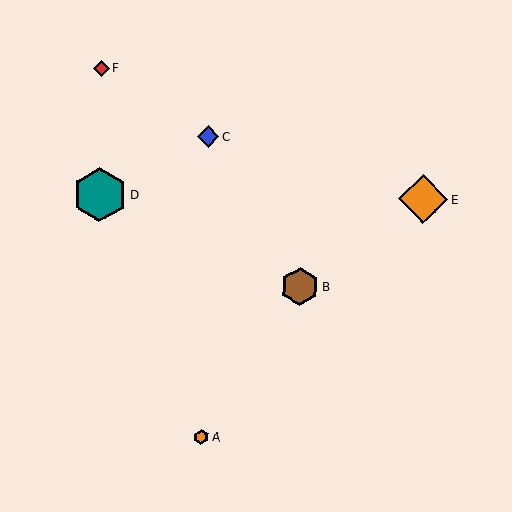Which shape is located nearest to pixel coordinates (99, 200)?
The teal hexagon (labeled D) at (100, 194) is nearest to that location.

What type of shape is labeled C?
Shape C is a blue diamond.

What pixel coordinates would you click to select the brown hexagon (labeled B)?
Click at (300, 286) to select the brown hexagon B.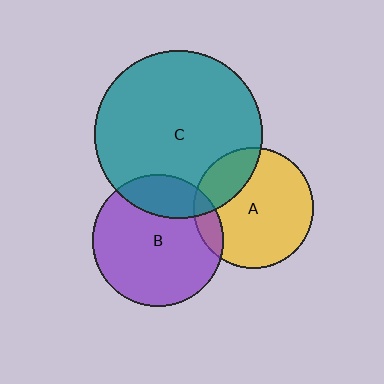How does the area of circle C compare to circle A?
Approximately 2.0 times.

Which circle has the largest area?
Circle C (teal).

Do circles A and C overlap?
Yes.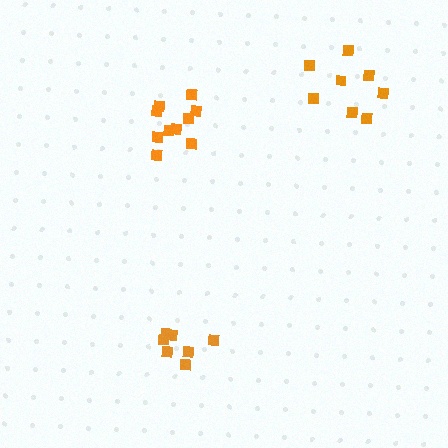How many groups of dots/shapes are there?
There are 3 groups.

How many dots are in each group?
Group 1: 7 dots, Group 2: 10 dots, Group 3: 8 dots (25 total).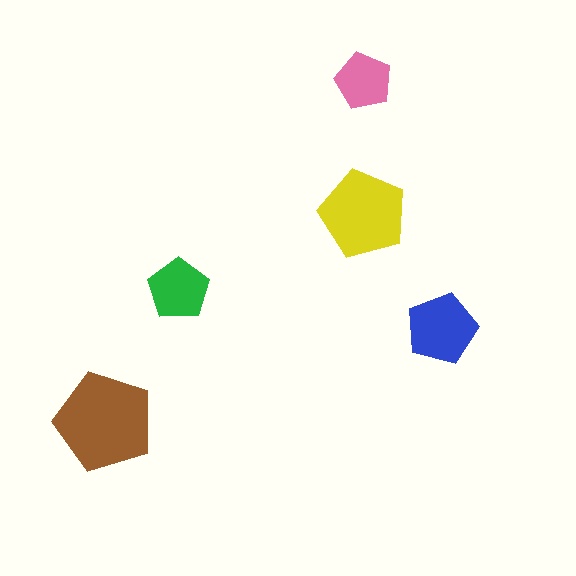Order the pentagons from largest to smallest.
the brown one, the yellow one, the blue one, the green one, the pink one.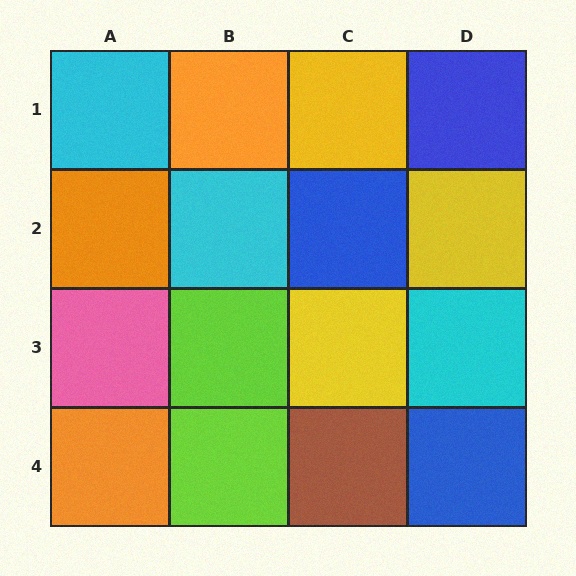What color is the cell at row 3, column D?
Cyan.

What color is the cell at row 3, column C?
Yellow.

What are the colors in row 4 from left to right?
Orange, lime, brown, blue.